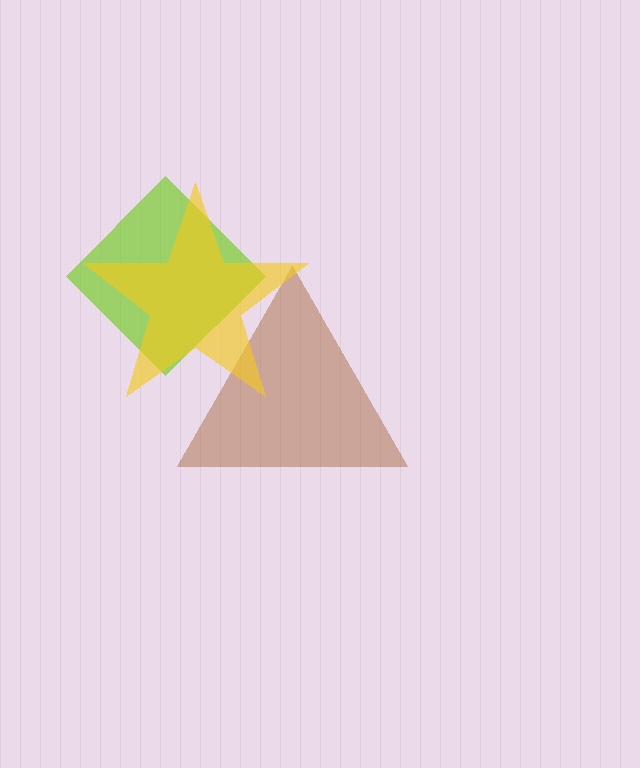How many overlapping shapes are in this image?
There are 3 overlapping shapes in the image.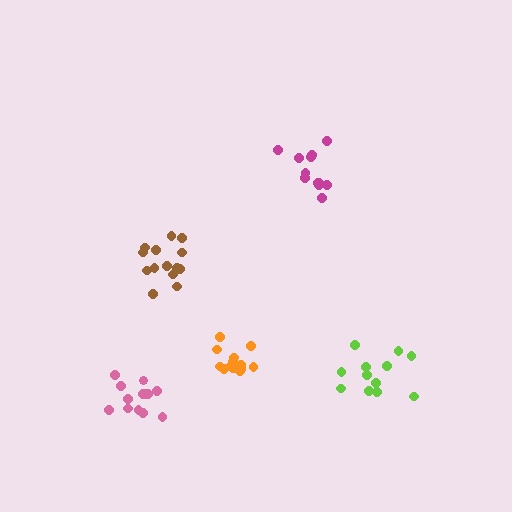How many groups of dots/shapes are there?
There are 5 groups.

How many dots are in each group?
Group 1: 12 dots, Group 2: 12 dots, Group 3: 13 dots, Group 4: 14 dots, Group 5: 13 dots (64 total).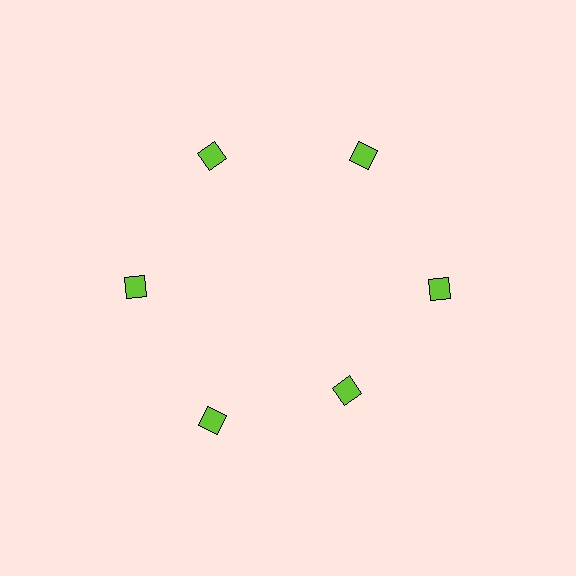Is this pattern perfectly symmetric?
No. The 6 lime squares are arranged in a ring, but one element near the 5 o'clock position is pulled inward toward the center, breaking the 6-fold rotational symmetry.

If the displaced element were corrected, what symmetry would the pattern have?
It would have 6-fold rotational symmetry — the pattern would map onto itself every 60 degrees.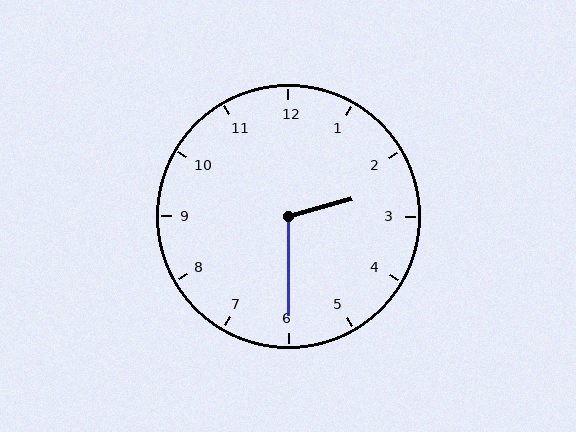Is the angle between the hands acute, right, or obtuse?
It is obtuse.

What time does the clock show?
2:30.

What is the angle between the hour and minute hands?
Approximately 105 degrees.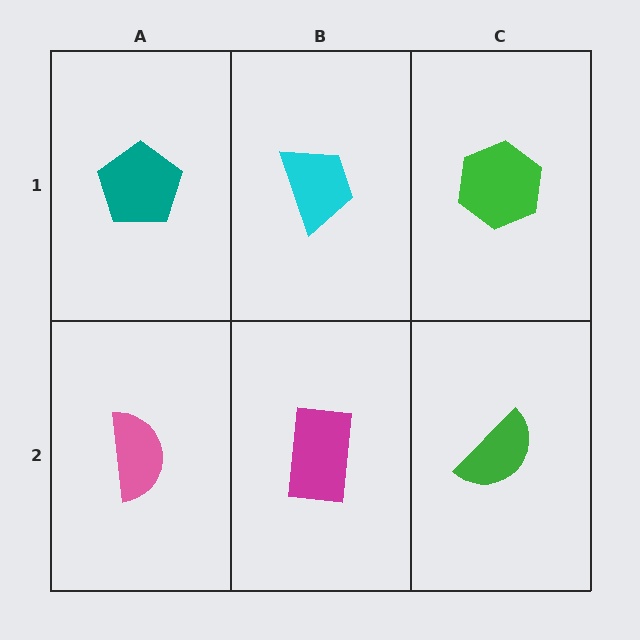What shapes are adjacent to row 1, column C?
A green semicircle (row 2, column C), a cyan trapezoid (row 1, column B).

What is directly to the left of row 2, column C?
A magenta rectangle.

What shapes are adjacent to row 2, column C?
A green hexagon (row 1, column C), a magenta rectangle (row 2, column B).